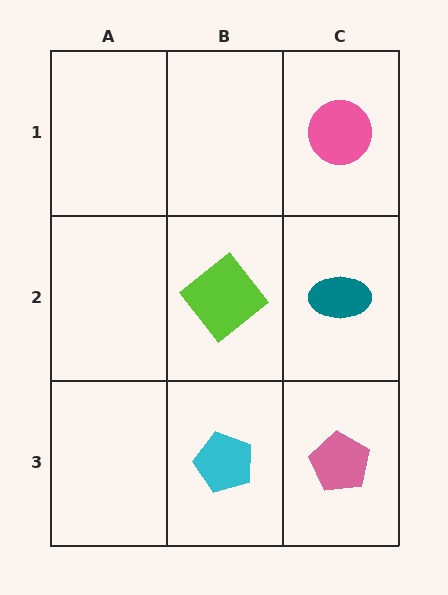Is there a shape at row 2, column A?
No, that cell is empty.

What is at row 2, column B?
A lime diamond.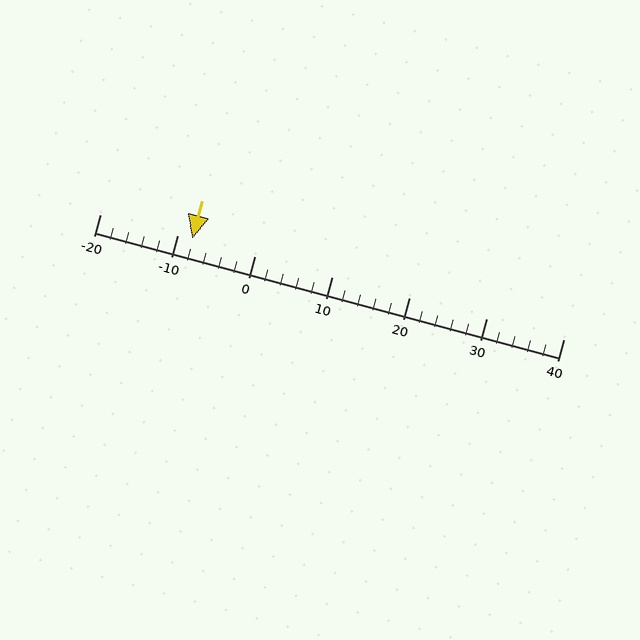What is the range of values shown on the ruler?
The ruler shows values from -20 to 40.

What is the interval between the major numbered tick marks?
The major tick marks are spaced 10 units apart.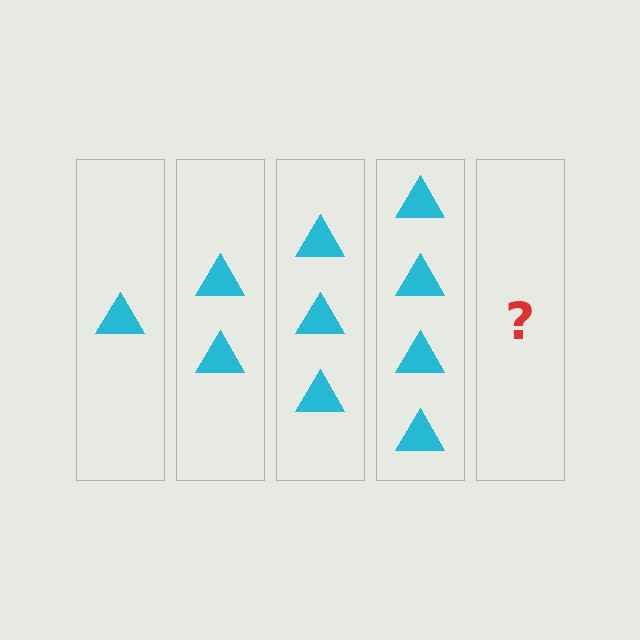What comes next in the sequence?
The next element should be 5 triangles.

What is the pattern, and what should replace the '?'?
The pattern is that each step adds one more triangle. The '?' should be 5 triangles.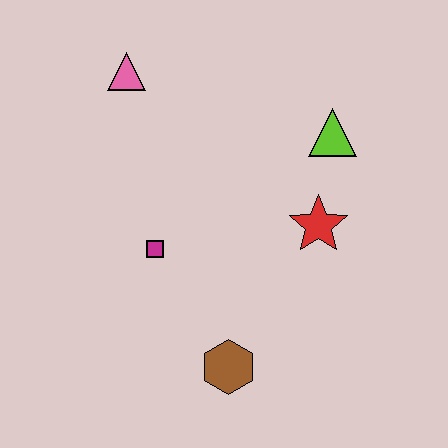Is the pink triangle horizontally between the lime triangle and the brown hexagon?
No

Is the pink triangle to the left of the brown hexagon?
Yes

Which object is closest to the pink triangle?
The magenta square is closest to the pink triangle.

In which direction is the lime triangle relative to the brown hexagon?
The lime triangle is above the brown hexagon.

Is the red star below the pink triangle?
Yes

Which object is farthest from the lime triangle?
The brown hexagon is farthest from the lime triangle.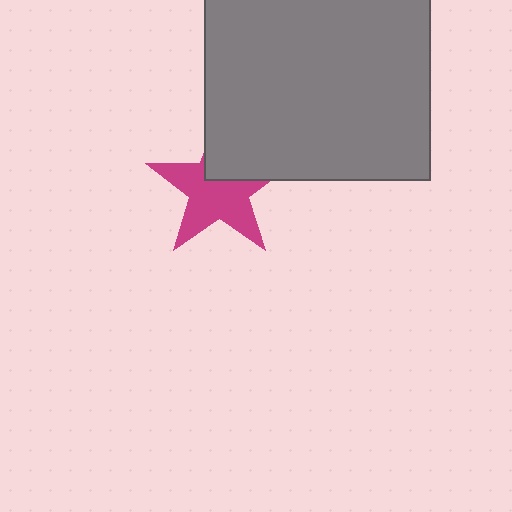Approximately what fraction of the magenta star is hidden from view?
Roughly 34% of the magenta star is hidden behind the gray rectangle.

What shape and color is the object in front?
The object in front is a gray rectangle.